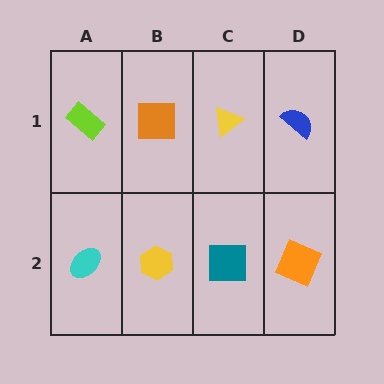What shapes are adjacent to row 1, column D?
An orange square (row 2, column D), a yellow triangle (row 1, column C).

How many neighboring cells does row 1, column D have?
2.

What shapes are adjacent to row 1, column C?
A teal square (row 2, column C), an orange square (row 1, column B), a blue semicircle (row 1, column D).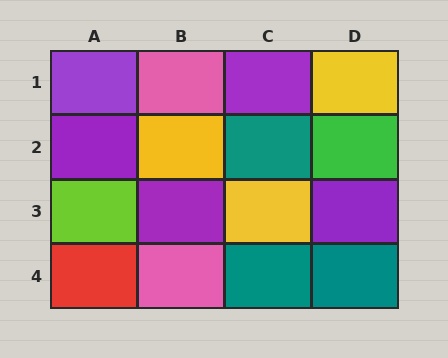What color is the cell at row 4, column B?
Pink.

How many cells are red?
1 cell is red.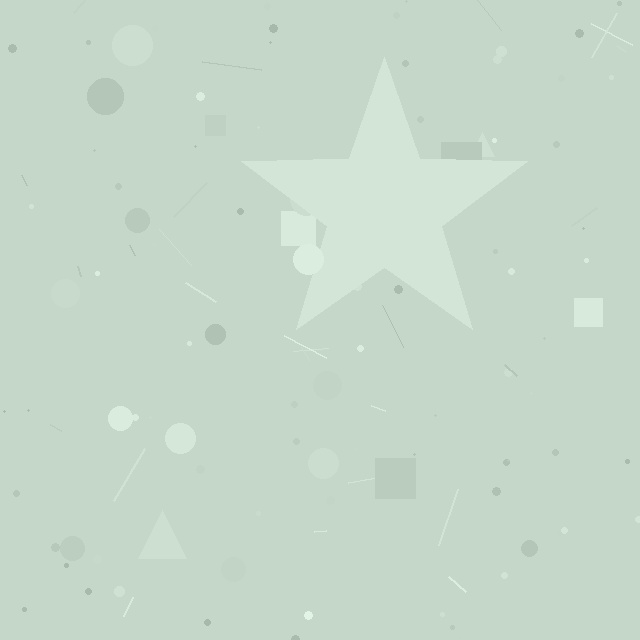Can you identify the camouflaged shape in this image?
The camouflaged shape is a star.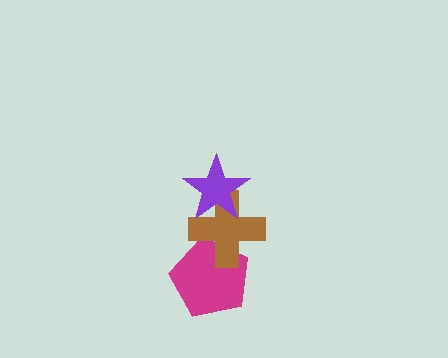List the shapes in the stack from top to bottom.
From top to bottom: the purple star, the brown cross, the magenta pentagon.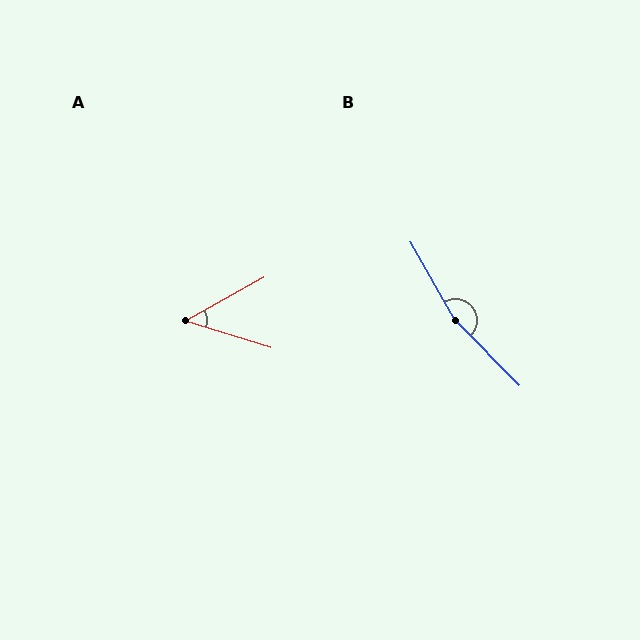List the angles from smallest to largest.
A (46°), B (165°).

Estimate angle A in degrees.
Approximately 46 degrees.